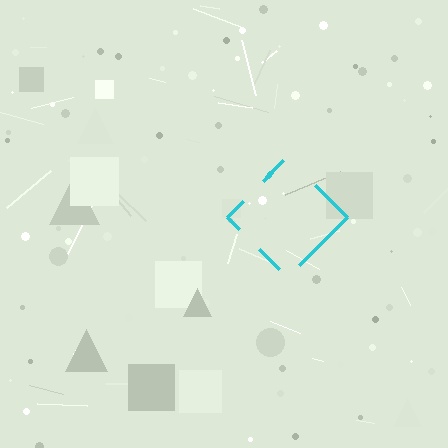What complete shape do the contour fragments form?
The contour fragments form a diamond.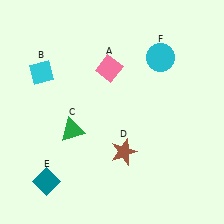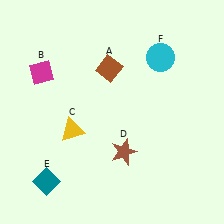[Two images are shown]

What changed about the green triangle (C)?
In Image 1, C is green. In Image 2, it changed to yellow.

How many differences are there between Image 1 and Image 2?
There are 3 differences between the two images.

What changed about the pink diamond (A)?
In Image 1, A is pink. In Image 2, it changed to brown.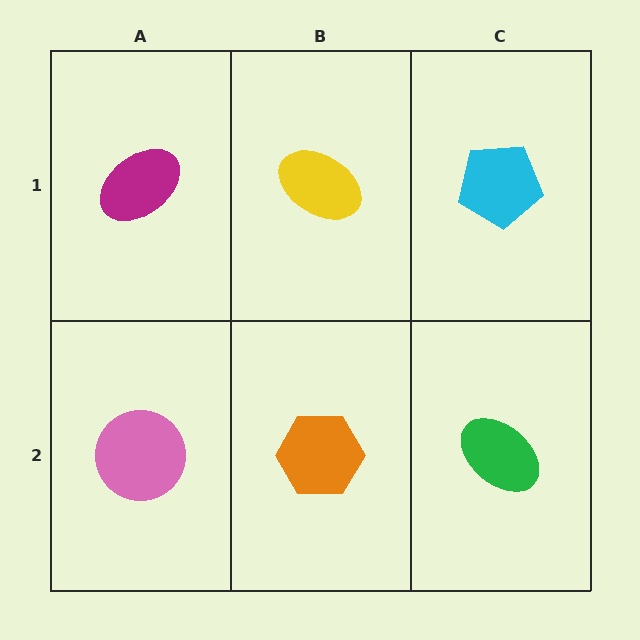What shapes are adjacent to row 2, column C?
A cyan pentagon (row 1, column C), an orange hexagon (row 2, column B).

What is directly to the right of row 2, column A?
An orange hexagon.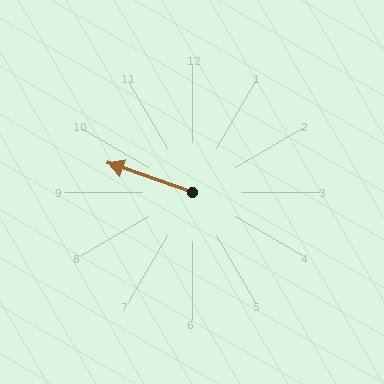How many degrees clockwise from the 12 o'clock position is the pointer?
Approximately 289 degrees.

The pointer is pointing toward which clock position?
Roughly 10 o'clock.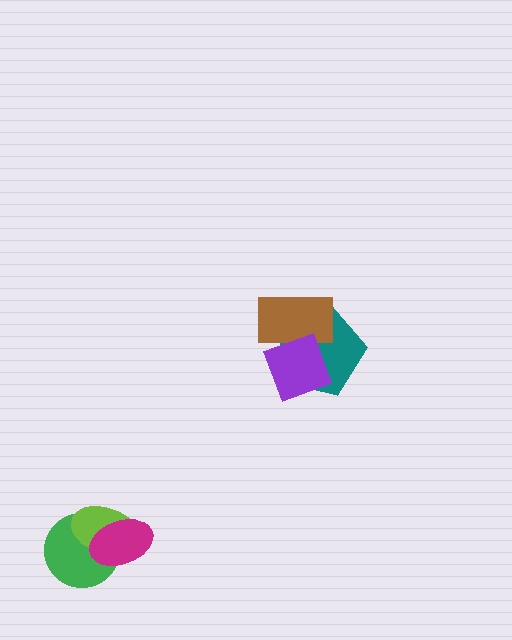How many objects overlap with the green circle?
2 objects overlap with the green circle.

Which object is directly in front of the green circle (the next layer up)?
The lime ellipse is directly in front of the green circle.